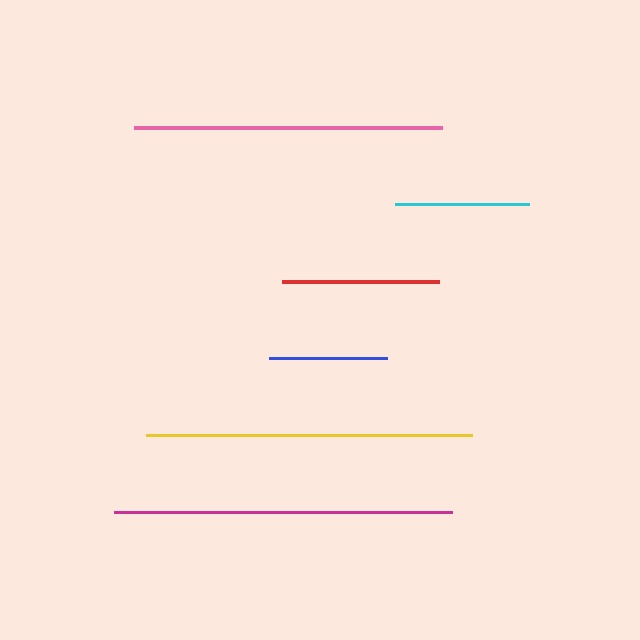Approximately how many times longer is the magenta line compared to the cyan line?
The magenta line is approximately 2.5 times the length of the cyan line.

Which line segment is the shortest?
The blue line is the shortest at approximately 118 pixels.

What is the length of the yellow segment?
The yellow segment is approximately 326 pixels long.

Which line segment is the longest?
The magenta line is the longest at approximately 338 pixels.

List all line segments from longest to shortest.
From longest to shortest: magenta, yellow, pink, red, cyan, blue.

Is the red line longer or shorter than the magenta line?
The magenta line is longer than the red line.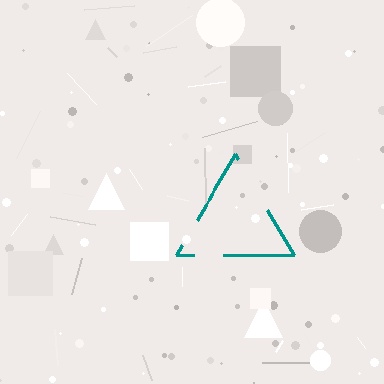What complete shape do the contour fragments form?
The contour fragments form a triangle.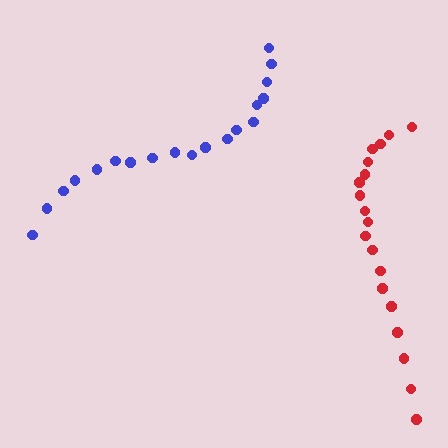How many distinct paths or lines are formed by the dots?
There are 2 distinct paths.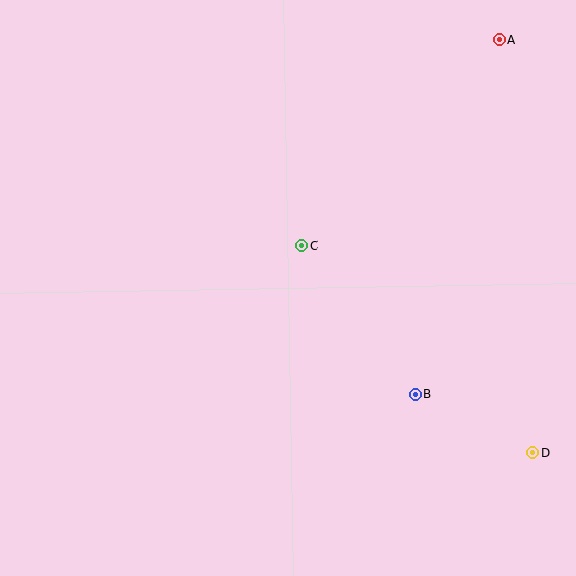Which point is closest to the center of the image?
Point C at (302, 245) is closest to the center.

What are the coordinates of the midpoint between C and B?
The midpoint between C and B is at (359, 320).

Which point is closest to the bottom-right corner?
Point D is closest to the bottom-right corner.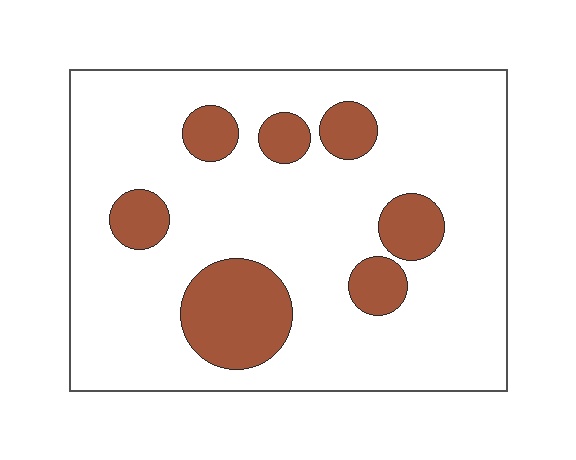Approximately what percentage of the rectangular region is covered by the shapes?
Approximately 20%.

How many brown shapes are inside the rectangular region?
7.